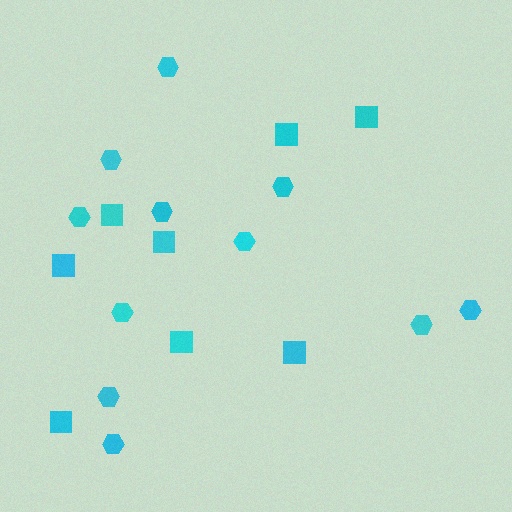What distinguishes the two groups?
There are 2 groups: one group of hexagons (11) and one group of squares (8).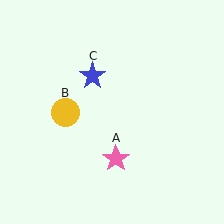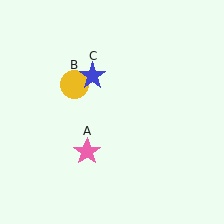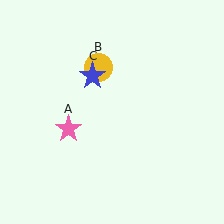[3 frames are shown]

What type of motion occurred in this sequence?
The pink star (object A), yellow circle (object B) rotated clockwise around the center of the scene.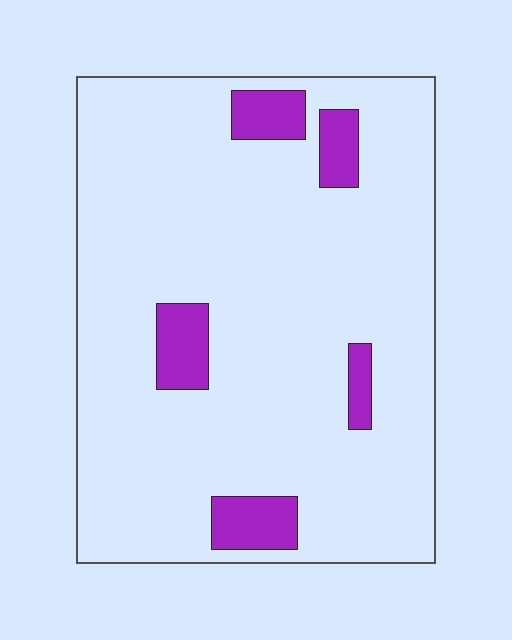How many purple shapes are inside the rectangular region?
5.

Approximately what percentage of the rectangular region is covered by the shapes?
Approximately 10%.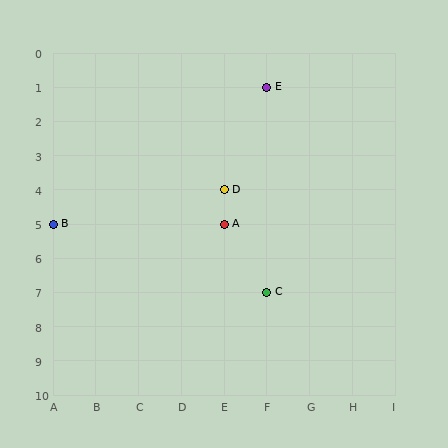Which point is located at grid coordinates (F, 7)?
Point C is at (F, 7).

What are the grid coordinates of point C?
Point C is at grid coordinates (F, 7).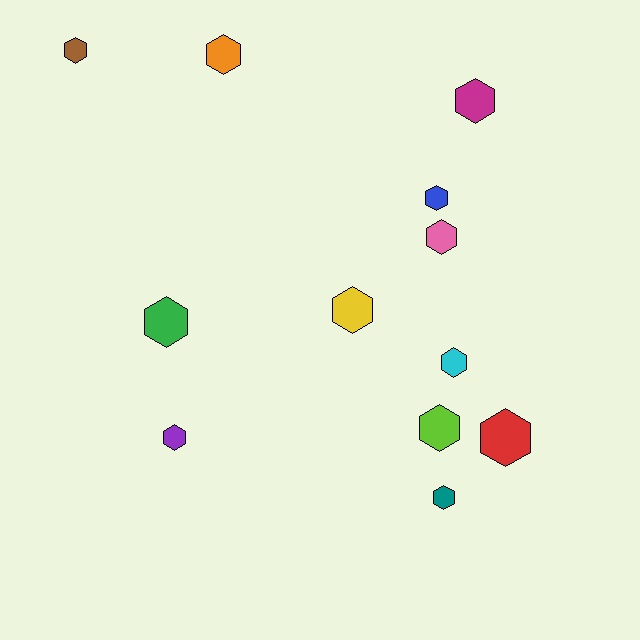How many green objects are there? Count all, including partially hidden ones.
There is 1 green object.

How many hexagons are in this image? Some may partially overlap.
There are 12 hexagons.